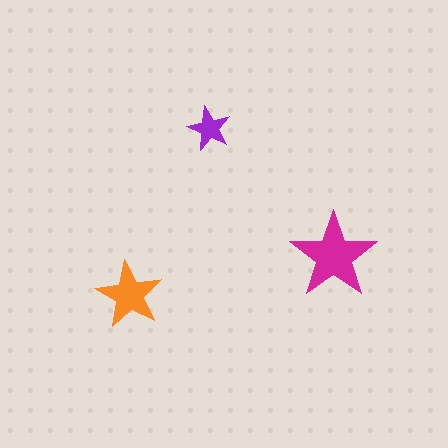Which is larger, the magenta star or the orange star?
The magenta one.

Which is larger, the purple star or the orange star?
The orange one.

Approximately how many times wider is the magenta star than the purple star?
About 2 times wider.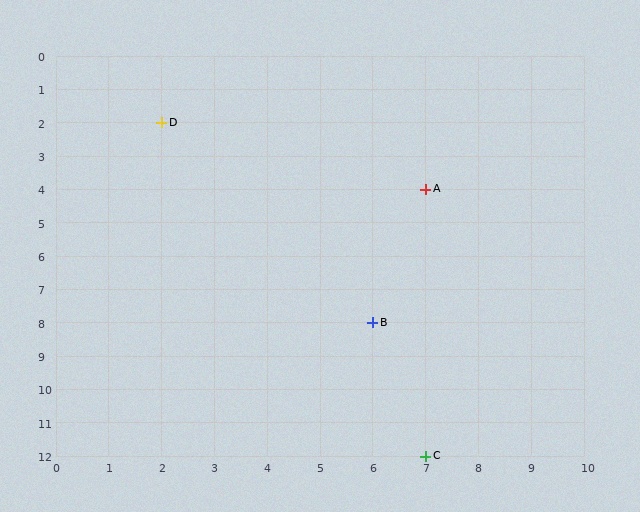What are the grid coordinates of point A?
Point A is at grid coordinates (7, 4).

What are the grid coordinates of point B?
Point B is at grid coordinates (6, 8).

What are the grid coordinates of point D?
Point D is at grid coordinates (2, 2).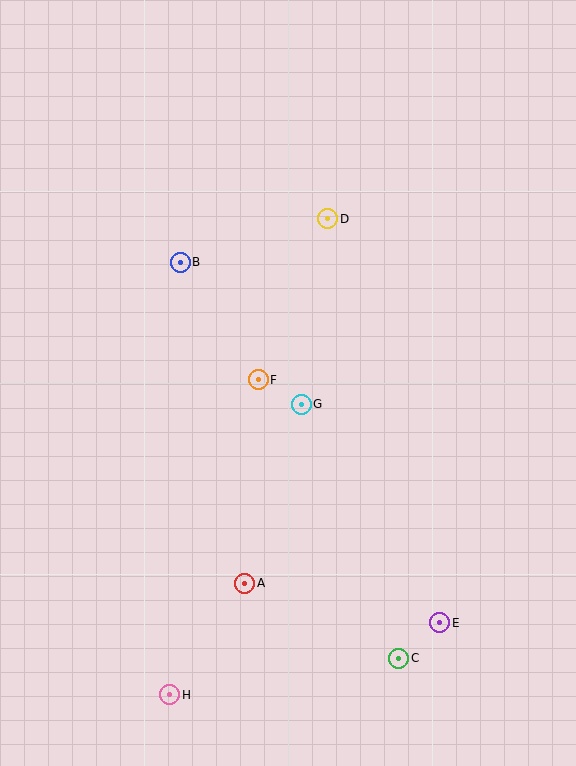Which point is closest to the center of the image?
Point G at (301, 404) is closest to the center.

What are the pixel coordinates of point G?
Point G is at (301, 404).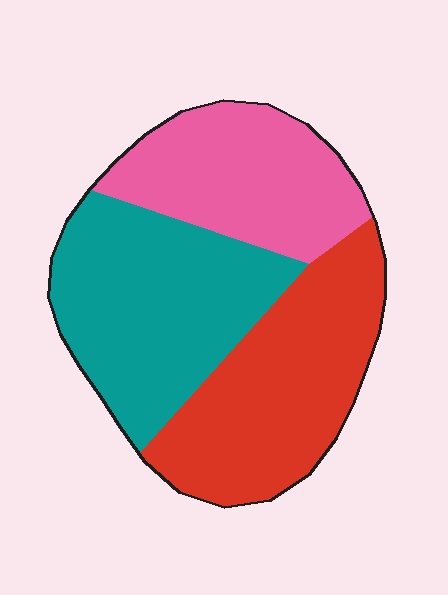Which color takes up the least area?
Pink, at roughly 30%.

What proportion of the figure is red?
Red takes up about three eighths (3/8) of the figure.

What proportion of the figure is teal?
Teal takes up about three eighths (3/8) of the figure.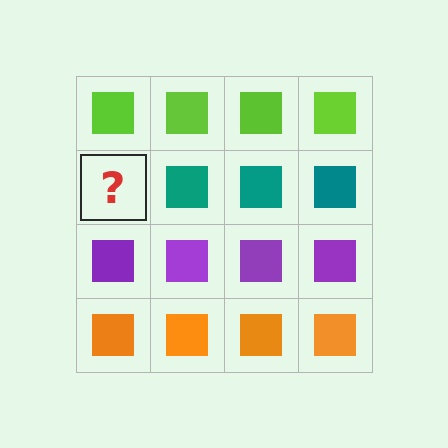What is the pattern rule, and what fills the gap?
The rule is that each row has a consistent color. The gap should be filled with a teal square.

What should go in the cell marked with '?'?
The missing cell should contain a teal square.